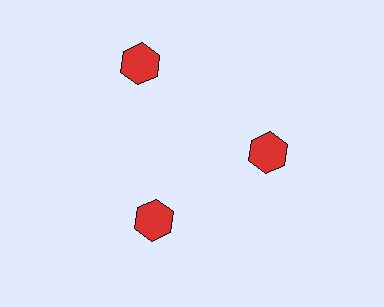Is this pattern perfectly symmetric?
No. The 3 red hexagons are arranged in a ring, but one element near the 11 o'clock position is pushed outward from the center, breaking the 3-fold rotational symmetry.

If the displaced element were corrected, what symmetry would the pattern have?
It would have 3-fold rotational symmetry — the pattern would map onto itself every 120 degrees.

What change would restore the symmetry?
The symmetry would be restored by moving it inward, back onto the ring so that all 3 hexagons sit at equal angles and equal distance from the center.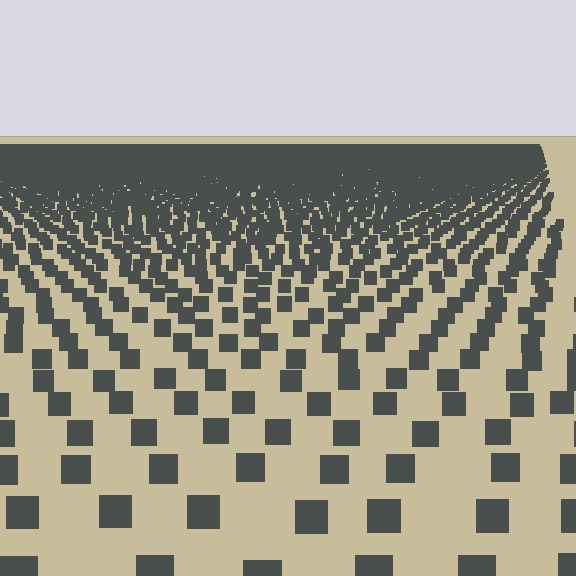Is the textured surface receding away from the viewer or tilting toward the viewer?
The surface is receding away from the viewer. Texture elements get smaller and denser toward the top.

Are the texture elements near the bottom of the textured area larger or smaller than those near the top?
Larger. Near the bottom, elements are closer to the viewer and appear at a bigger on-screen size.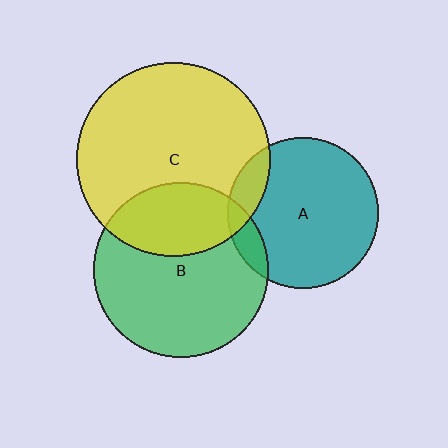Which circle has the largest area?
Circle C (yellow).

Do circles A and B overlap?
Yes.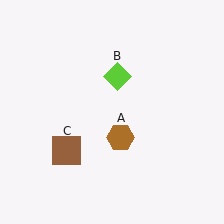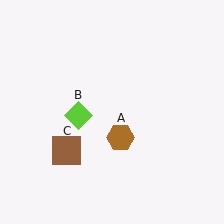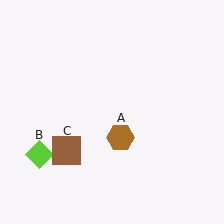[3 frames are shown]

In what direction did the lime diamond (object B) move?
The lime diamond (object B) moved down and to the left.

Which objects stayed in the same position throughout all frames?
Brown hexagon (object A) and brown square (object C) remained stationary.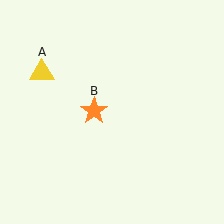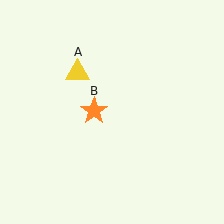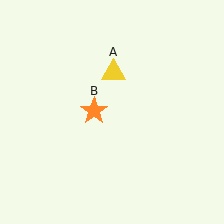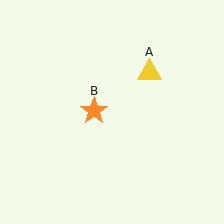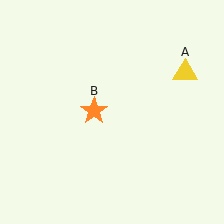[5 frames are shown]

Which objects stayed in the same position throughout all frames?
Orange star (object B) remained stationary.